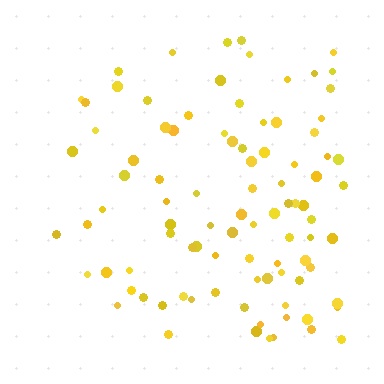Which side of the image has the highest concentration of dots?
The right.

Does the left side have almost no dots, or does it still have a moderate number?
Still a moderate number, just noticeably fewer than the right.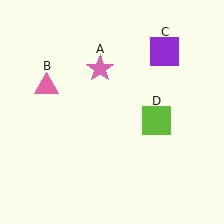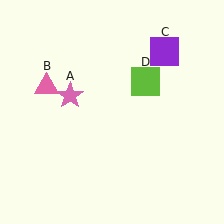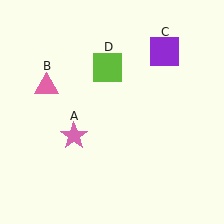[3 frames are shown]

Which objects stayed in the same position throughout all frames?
Pink triangle (object B) and purple square (object C) remained stationary.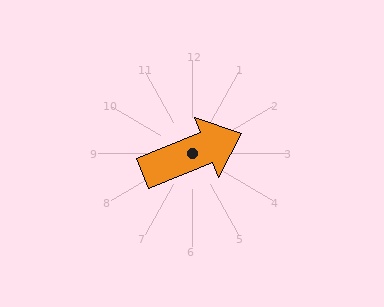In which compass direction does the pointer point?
East.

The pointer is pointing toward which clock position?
Roughly 2 o'clock.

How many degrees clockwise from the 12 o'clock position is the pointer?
Approximately 68 degrees.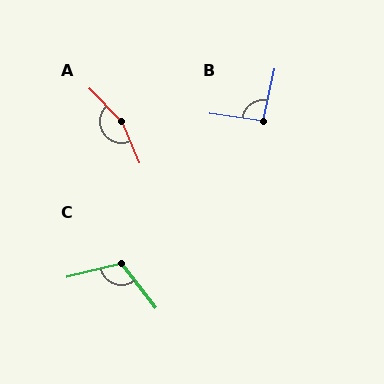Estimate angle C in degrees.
Approximately 114 degrees.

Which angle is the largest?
A, at approximately 159 degrees.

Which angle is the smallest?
B, at approximately 94 degrees.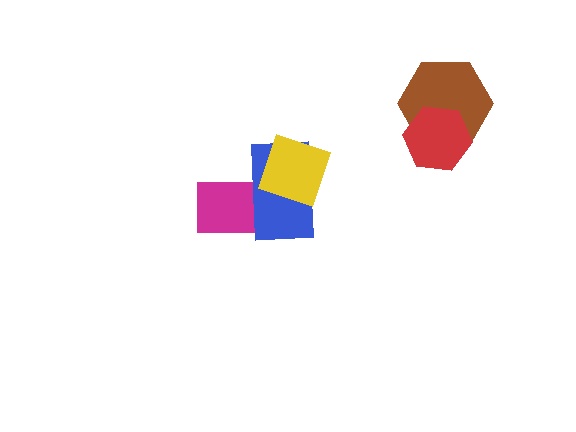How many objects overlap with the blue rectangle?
2 objects overlap with the blue rectangle.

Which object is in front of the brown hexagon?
The red hexagon is in front of the brown hexagon.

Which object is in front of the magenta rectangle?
The blue rectangle is in front of the magenta rectangle.